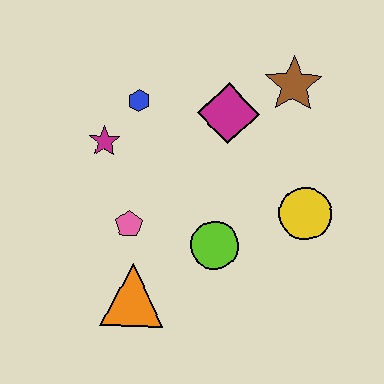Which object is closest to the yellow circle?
The lime circle is closest to the yellow circle.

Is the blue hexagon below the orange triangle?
No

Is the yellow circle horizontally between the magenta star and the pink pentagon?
No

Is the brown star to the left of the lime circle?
No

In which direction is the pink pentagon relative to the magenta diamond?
The pink pentagon is below the magenta diamond.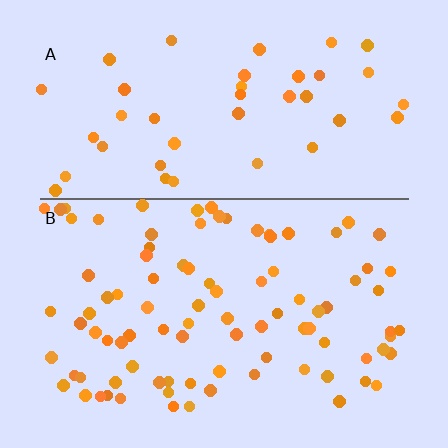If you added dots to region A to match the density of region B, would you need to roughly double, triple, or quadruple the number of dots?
Approximately double.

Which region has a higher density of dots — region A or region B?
B (the bottom).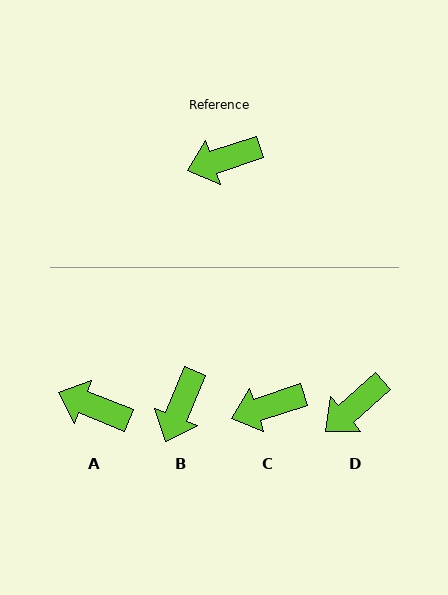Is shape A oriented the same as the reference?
No, it is off by about 40 degrees.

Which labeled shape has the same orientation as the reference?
C.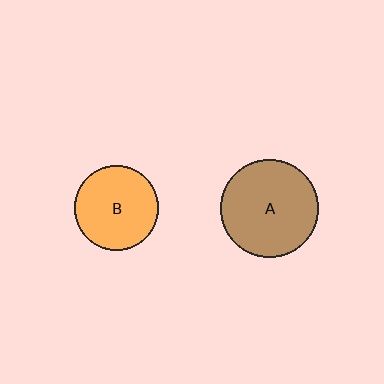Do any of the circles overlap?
No, none of the circles overlap.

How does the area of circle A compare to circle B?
Approximately 1.3 times.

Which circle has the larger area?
Circle A (brown).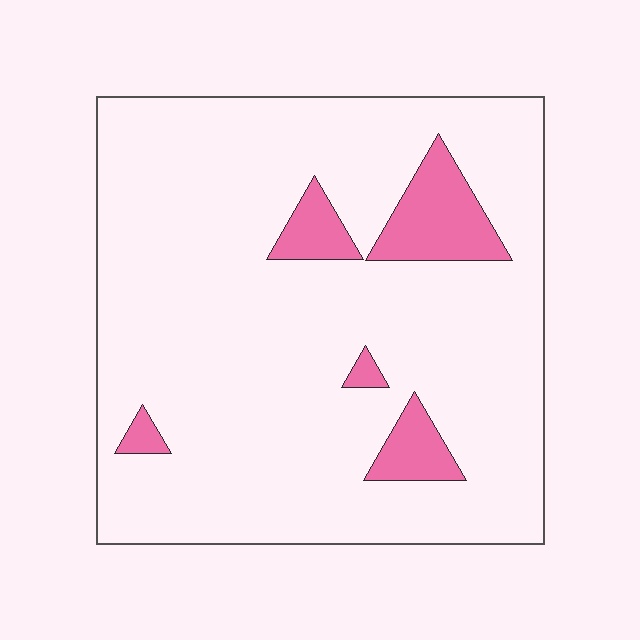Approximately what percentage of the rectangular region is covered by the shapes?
Approximately 10%.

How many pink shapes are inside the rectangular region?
5.